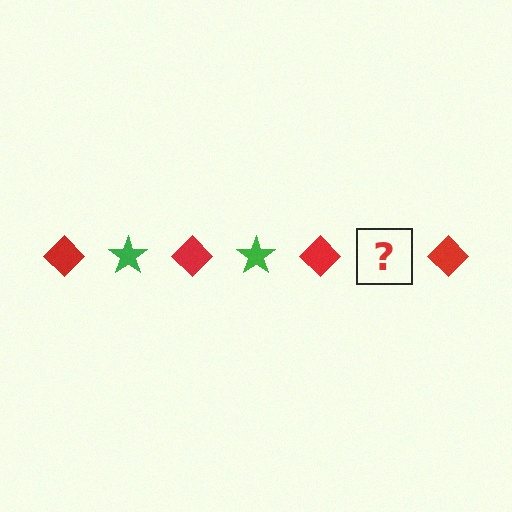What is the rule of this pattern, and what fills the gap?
The rule is that the pattern alternates between red diamond and green star. The gap should be filled with a green star.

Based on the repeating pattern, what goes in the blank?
The blank should be a green star.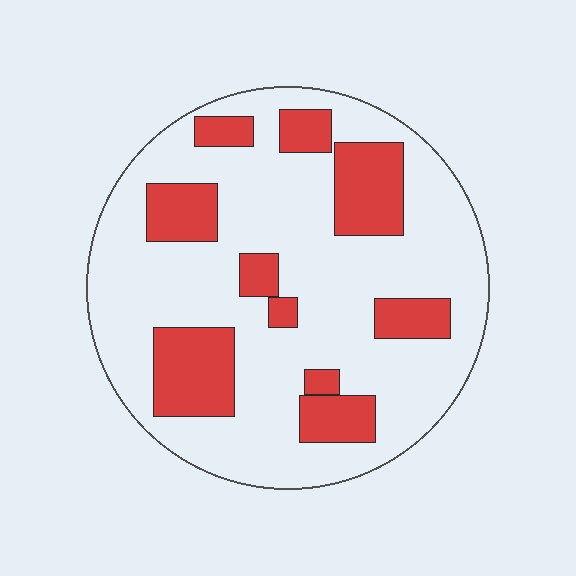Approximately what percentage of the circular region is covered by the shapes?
Approximately 25%.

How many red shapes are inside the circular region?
10.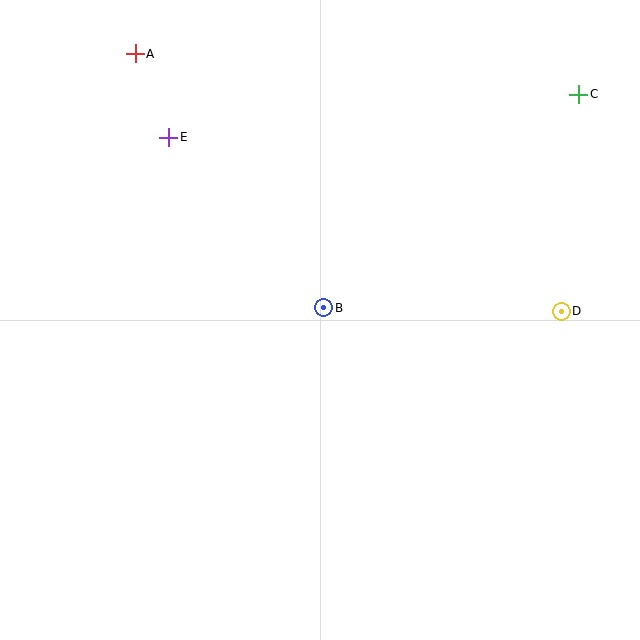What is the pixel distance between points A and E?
The distance between A and E is 90 pixels.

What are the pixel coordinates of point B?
Point B is at (324, 308).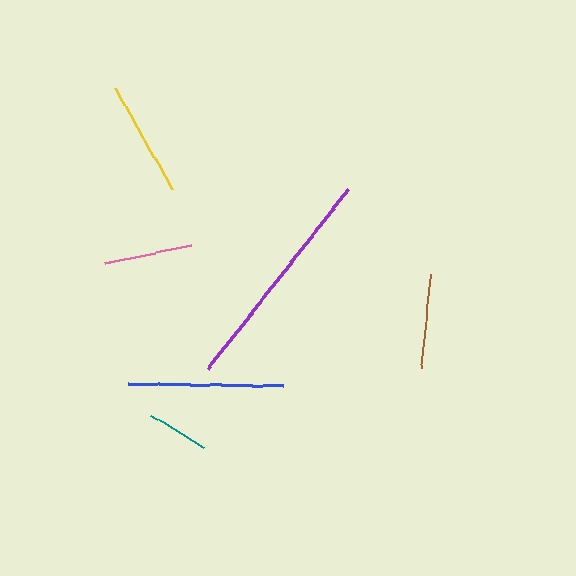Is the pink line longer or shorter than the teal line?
The pink line is longer than the teal line.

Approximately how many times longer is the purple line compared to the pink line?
The purple line is approximately 2.6 times the length of the pink line.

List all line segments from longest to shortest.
From longest to shortest: purple, blue, yellow, brown, pink, teal.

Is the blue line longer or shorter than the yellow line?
The blue line is longer than the yellow line.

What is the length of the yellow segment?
The yellow segment is approximately 116 pixels long.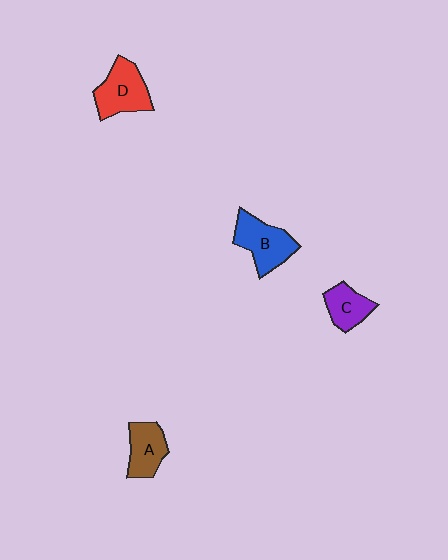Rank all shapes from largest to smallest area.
From largest to smallest: D (red), B (blue), A (brown), C (purple).